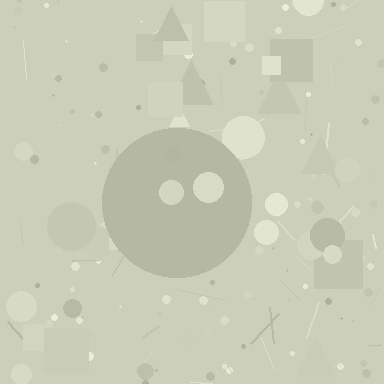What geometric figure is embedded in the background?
A circle is embedded in the background.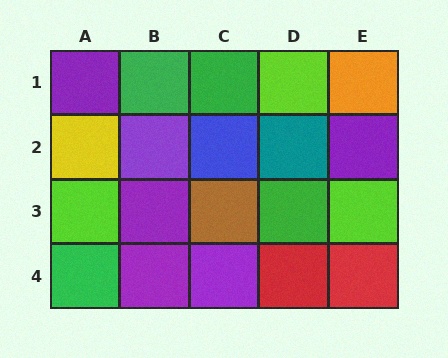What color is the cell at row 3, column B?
Purple.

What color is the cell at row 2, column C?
Blue.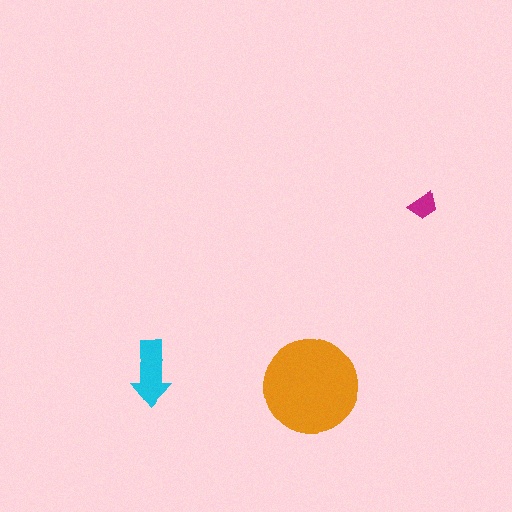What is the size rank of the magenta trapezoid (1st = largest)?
3rd.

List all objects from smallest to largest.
The magenta trapezoid, the cyan arrow, the orange circle.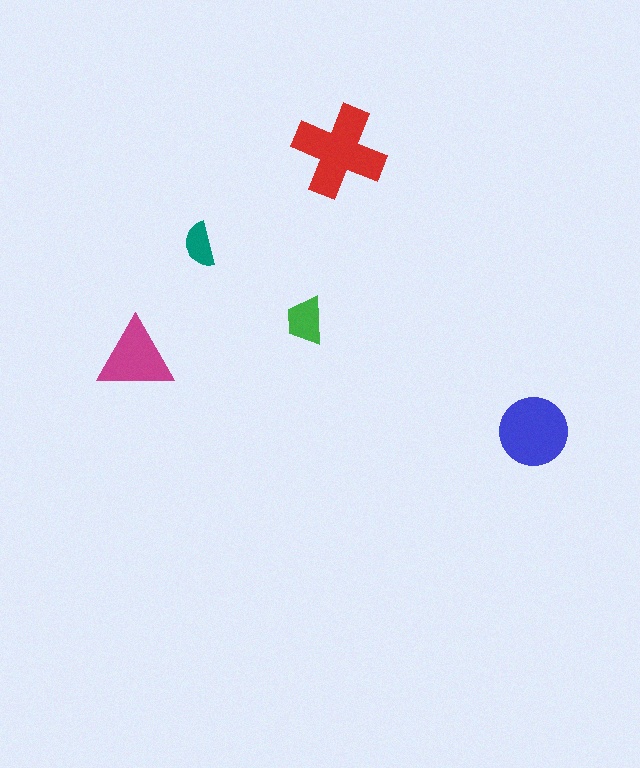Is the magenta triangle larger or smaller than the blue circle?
Smaller.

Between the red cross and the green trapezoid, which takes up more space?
The red cross.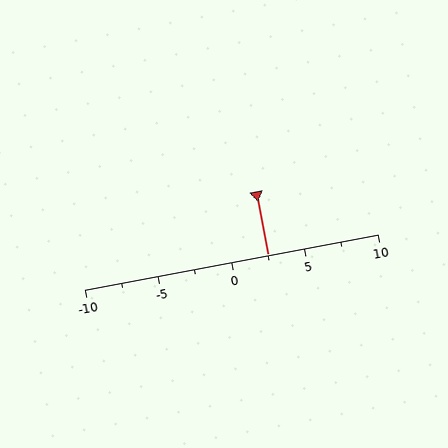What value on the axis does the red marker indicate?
The marker indicates approximately 2.5.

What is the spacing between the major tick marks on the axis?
The major ticks are spaced 5 apart.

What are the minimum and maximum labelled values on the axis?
The axis runs from -10 to 10.